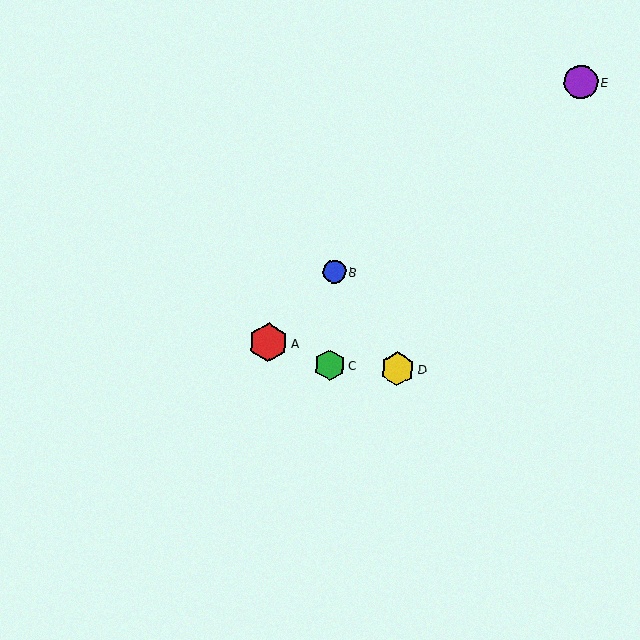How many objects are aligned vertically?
2 objects (B, C) are aligned vertically.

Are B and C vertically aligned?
Yes, both are at x≈335.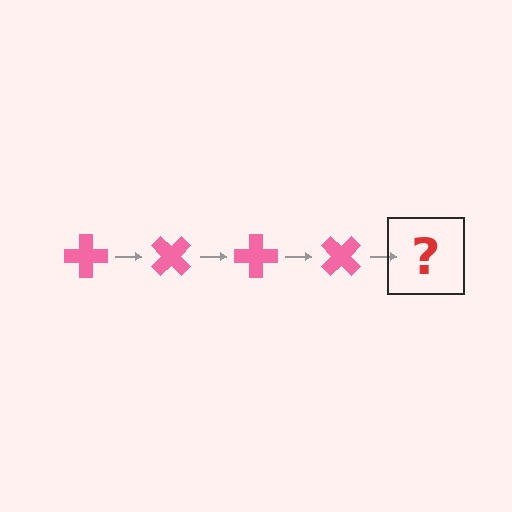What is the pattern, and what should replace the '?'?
The pattern is that the cross rotates 45 degrees each step. The '?' should be a pink cross rotated 180 degrees.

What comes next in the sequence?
The next element should be a pink cross rotated 180 degrees.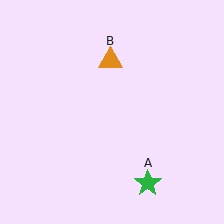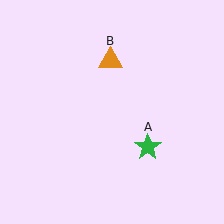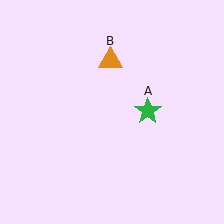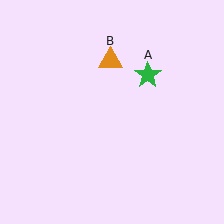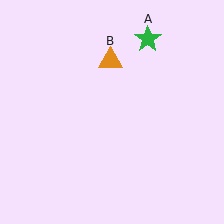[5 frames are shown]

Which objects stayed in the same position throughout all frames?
Orange triangle (object B) remained stationary.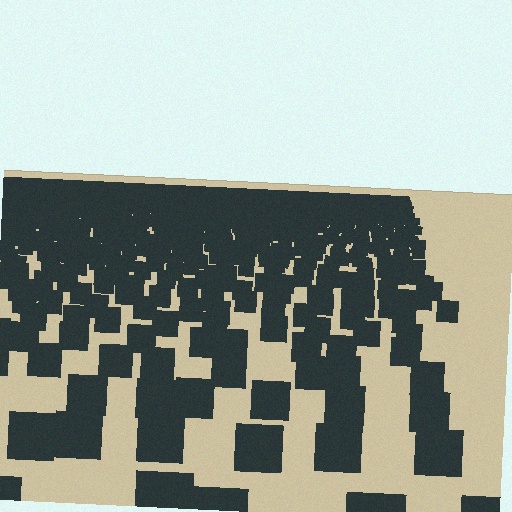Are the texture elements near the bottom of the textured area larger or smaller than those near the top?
Larger. Near the bottom, elements are closer to the viewer and appear at a bigger on-screen size.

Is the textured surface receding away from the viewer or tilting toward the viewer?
The surface is receding away from the viewer. Texture elements get smaller and denser toward the top.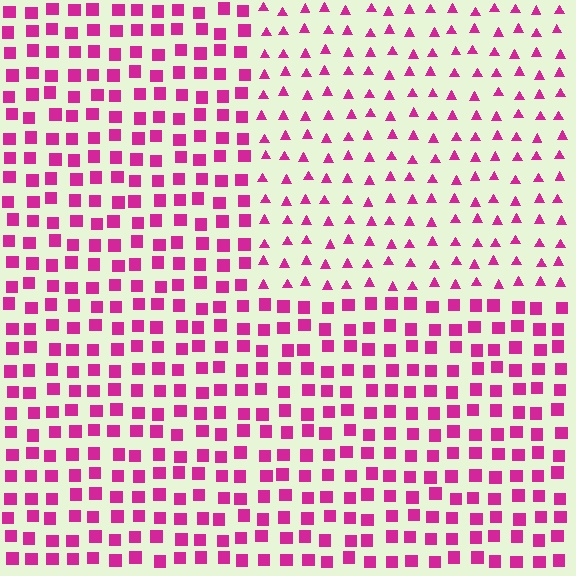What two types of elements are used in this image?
The image uses triangles inside the rectangle region and squares outside it.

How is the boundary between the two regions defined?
The boundary is defined by a change in element shape: triangles inside vs. squares outside. All elements share the same color and spacing.